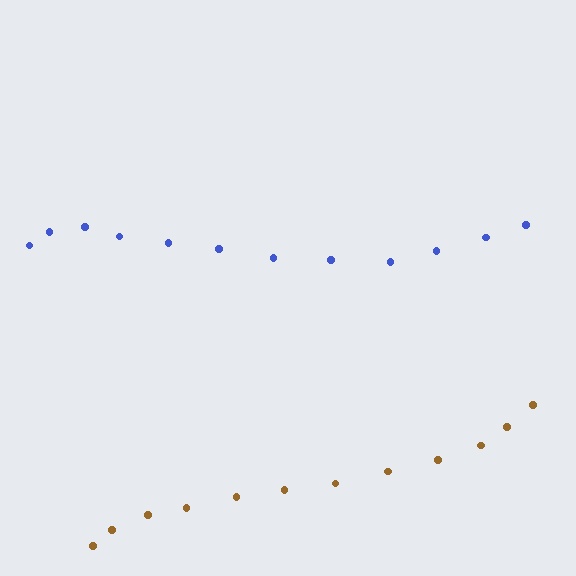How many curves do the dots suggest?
There are 2 distinct paths.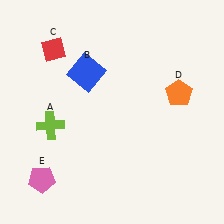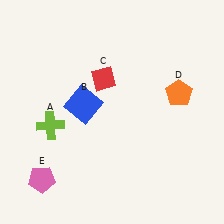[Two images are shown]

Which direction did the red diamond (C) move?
The red diamond (C) moved right.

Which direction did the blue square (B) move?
The blue square (B) moved down.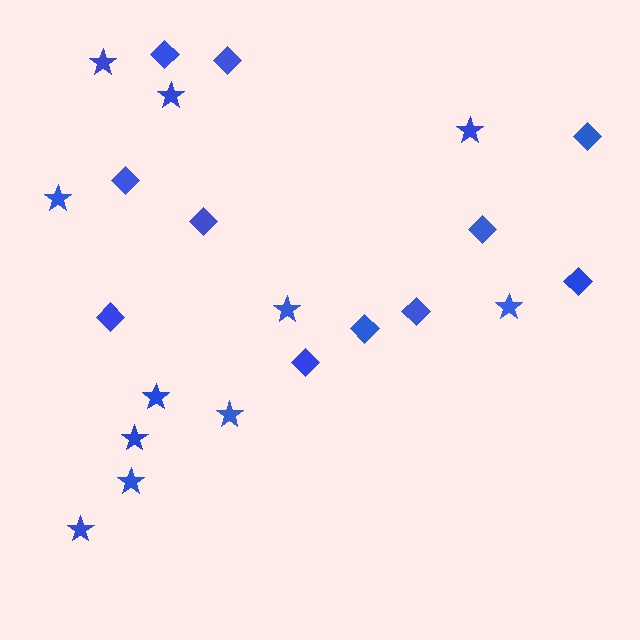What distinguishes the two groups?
There are 2 groups: one group of stars (11) and one group of diamonds (11).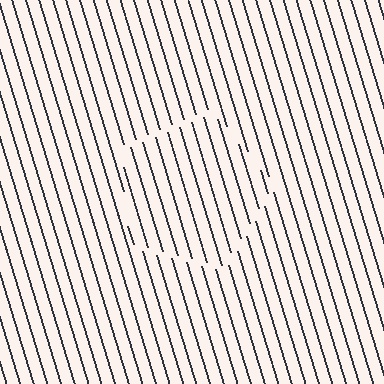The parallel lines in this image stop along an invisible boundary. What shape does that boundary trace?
An illusory pentagon. The interior of the shape contains the same grating, shifted by half a period — the contour is defined by the phase discontinuity where line-ends from the inner and outer gratings abut.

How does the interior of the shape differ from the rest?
The interior of the shape contains the same grating, shifted by half a period — the contour is defined by the phase discontinuity where line-ends from the inner and outer gratings abut.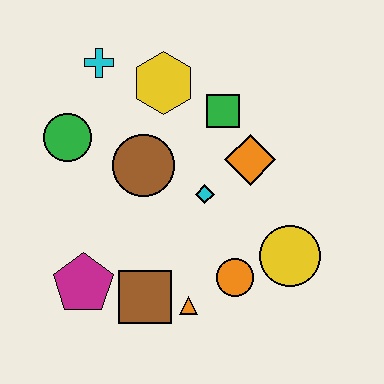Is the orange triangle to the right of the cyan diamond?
No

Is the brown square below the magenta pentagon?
Yes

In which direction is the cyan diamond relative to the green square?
The cyan diamond is below the green square.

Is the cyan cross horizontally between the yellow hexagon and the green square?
No